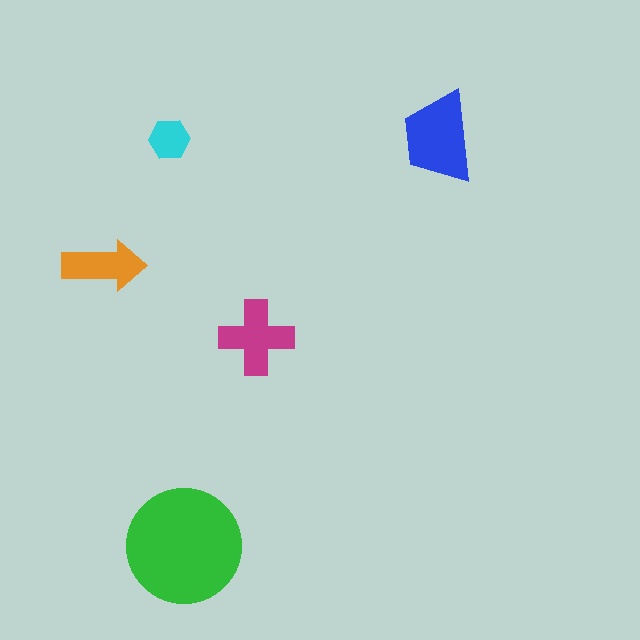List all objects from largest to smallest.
The green circle, the blue trapezoid, the magenta cross, the orange arrow, the cyan hexagon.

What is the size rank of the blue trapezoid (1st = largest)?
2nd.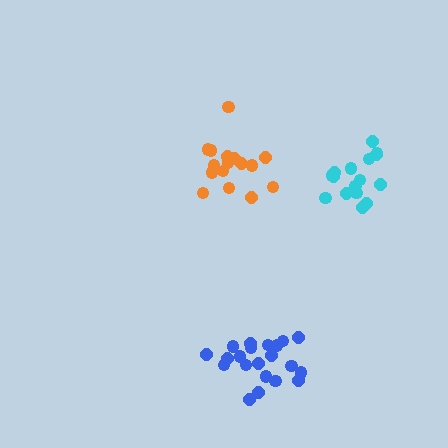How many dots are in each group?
Group 1: 16 dots, Group 2: 16 dots, Group 3: 21 dots (53 total).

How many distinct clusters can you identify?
There are 3 distinct clusters.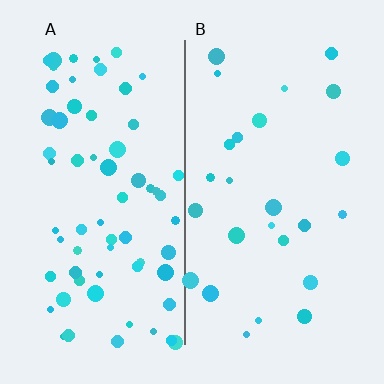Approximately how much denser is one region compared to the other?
Approximately 2.6× — region A over region B.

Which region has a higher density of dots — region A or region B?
A (the left).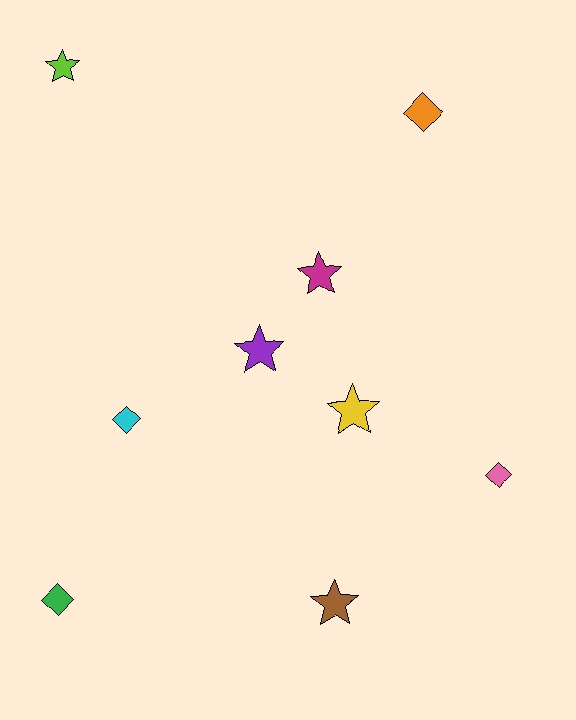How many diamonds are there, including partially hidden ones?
There are 4 diamonds.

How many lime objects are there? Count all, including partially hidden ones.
There is 1 lime object.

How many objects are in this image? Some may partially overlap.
There are 9 objects.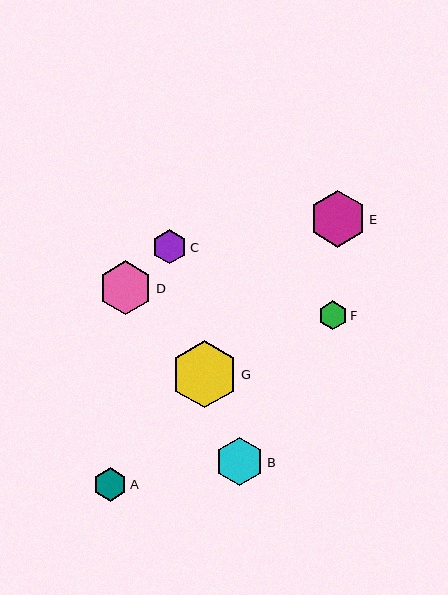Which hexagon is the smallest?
Hexagon F is the smallest with a size of approximately 29 pixels.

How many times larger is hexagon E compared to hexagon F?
Hexagon E is approximately 1.9 times the size of hexagon F.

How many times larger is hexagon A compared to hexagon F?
Hexagon A is approximately 1.2 times the size of hexagon F.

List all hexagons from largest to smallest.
From largest to smallest: G, E, D, B, C, A, F.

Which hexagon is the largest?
Hexagon G is the largest with a size of approximately 68 pixels.